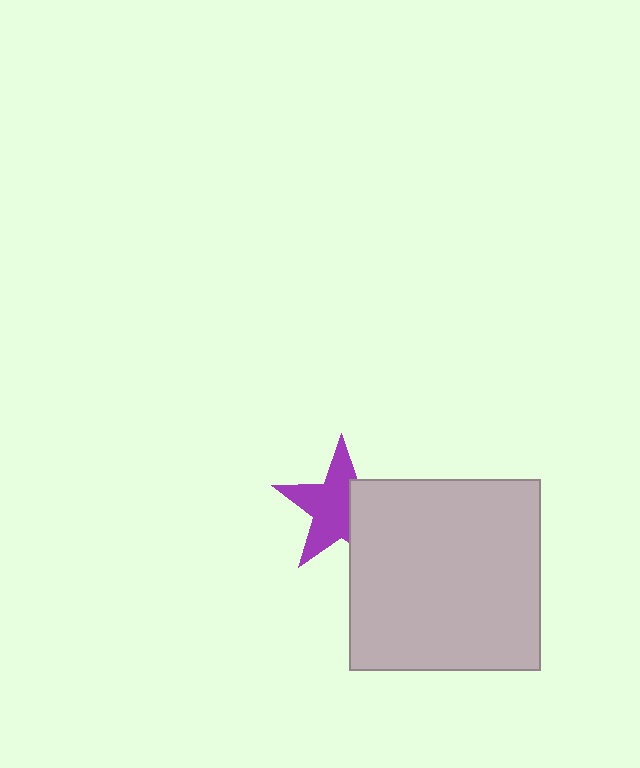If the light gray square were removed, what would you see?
You would see the complete purple star.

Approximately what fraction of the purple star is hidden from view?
Roughly 37% of the purple star is hidden behind the light gray square.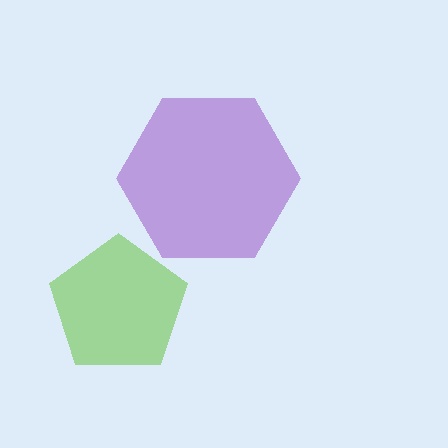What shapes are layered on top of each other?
The layered shapes are: a lime pentagon, a purple hexagon.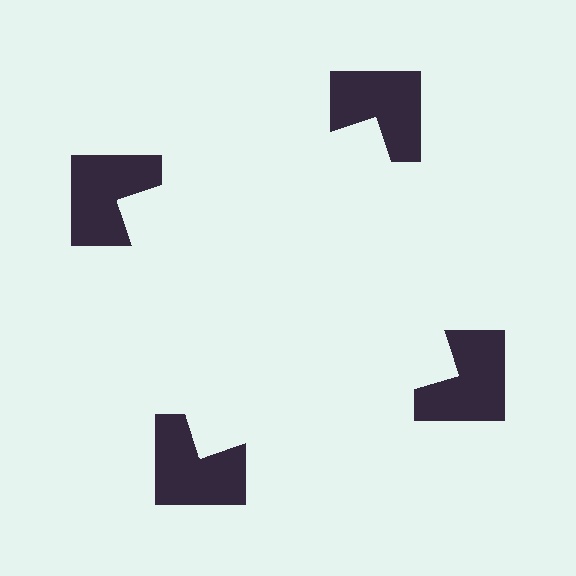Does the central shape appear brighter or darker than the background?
It typically appears slightly brighter than the background, even though no actual brightness change is drawn.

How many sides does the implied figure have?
4 sides.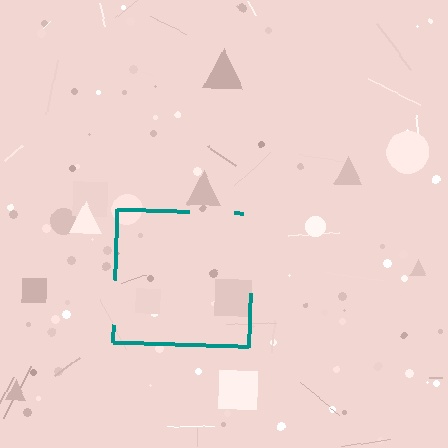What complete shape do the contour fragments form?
The contour fragments form a square.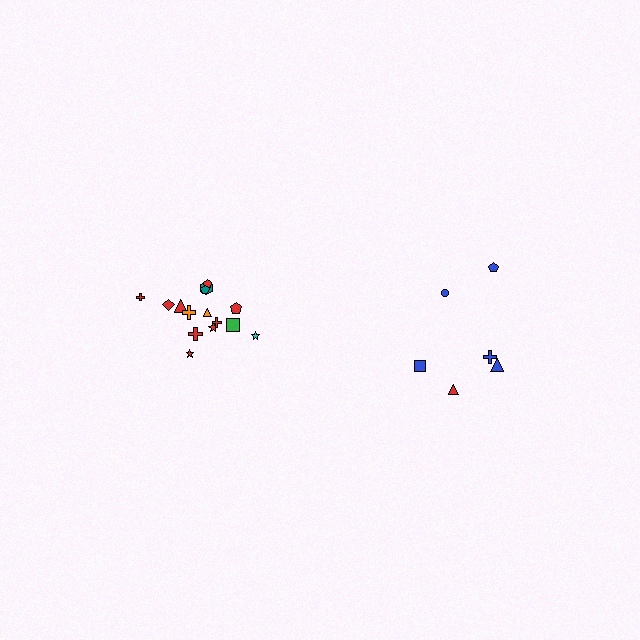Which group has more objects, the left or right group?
The left group.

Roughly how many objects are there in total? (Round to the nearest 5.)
Roughly 20 objects in total.